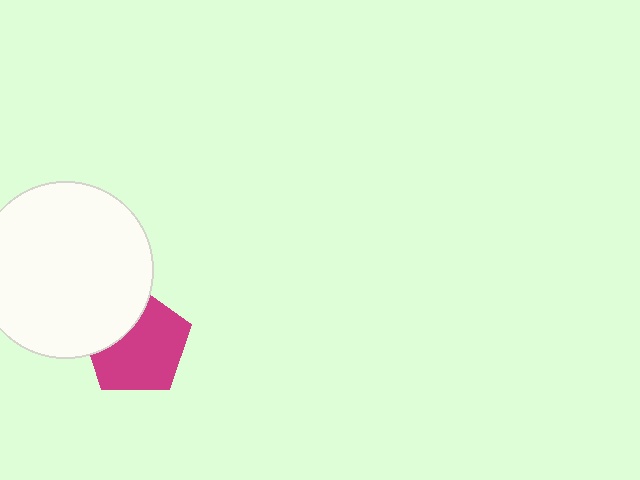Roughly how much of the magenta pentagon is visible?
Most of it is visible (roughly 70%).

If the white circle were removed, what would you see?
You would see the complete magenta pentagon.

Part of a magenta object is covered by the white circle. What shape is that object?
It is a pentagon.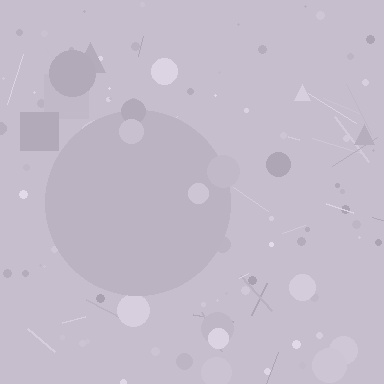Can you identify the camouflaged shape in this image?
The camouflaged shape is a circle.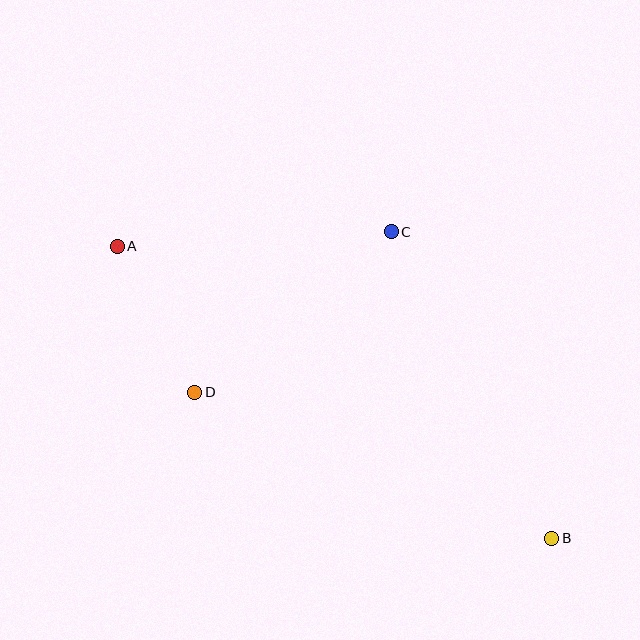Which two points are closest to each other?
Points A and D are closest to each other.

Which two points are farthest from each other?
Points A and B are farthest from each other.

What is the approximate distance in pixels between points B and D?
The distance between B and D is approximately 386 pixels.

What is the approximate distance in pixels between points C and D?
The distance between C and D is approximately 254 pixels.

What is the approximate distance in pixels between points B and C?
The distance between B and C is approximately 346 pixels.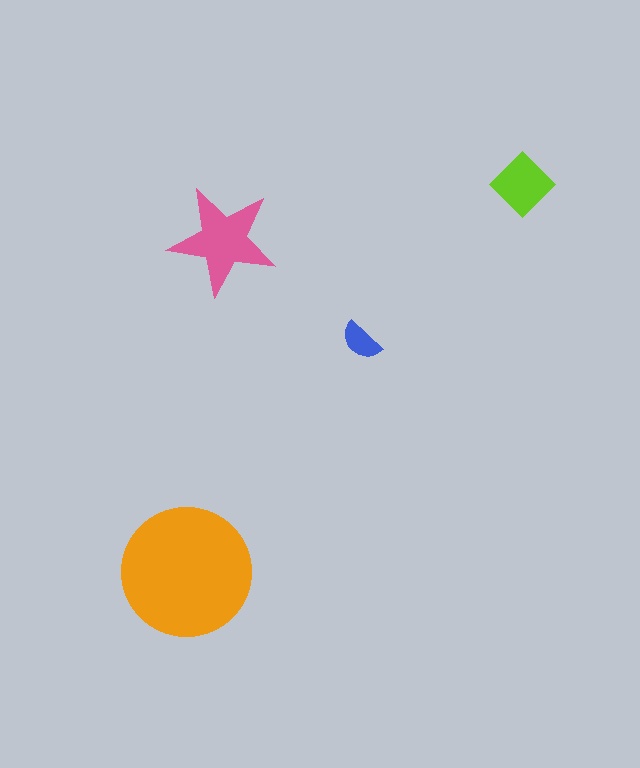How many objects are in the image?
There are 4 objects in the image.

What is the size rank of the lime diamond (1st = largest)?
3rd.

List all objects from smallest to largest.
The blue semicircle, the lime diamond, the pink star, the orange circle.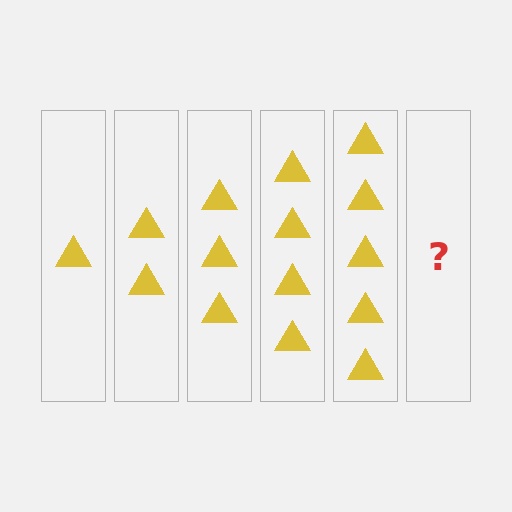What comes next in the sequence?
The next element should be 6 triangles.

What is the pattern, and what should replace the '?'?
The pattern is that each step adds one more triangle. The '?' should be 6 triangles.